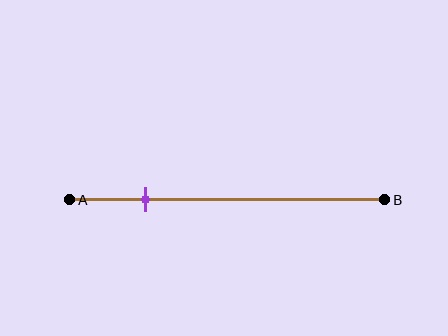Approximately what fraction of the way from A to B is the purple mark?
The purple mark is approximately 25% of the way from A to B.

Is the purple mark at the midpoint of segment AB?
No, the mark is at about 25% from A, not at the 50% midpoint.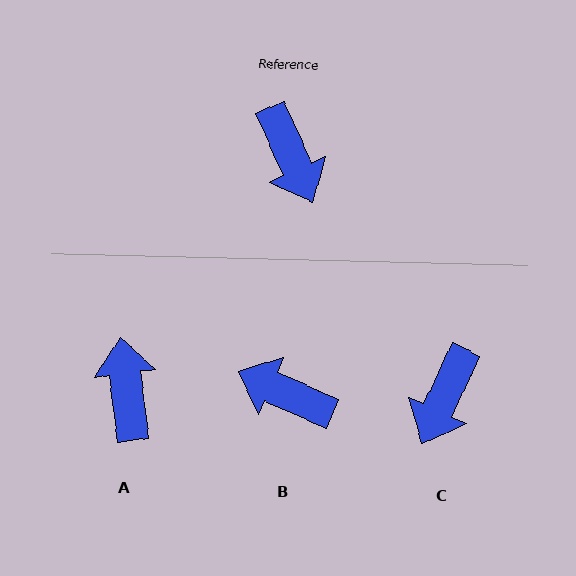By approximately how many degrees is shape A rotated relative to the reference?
Approximately 163 degrees counter-clockwise.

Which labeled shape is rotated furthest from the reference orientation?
A, about 163 degrees away.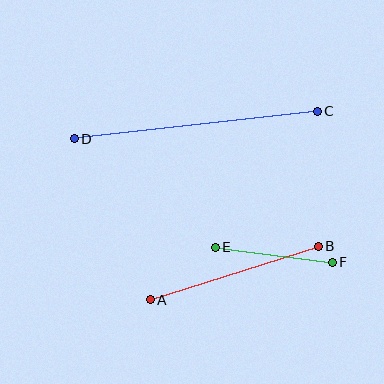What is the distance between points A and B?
The distance is approximately 176 pixels.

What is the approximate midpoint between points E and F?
The midpoint is at approximately (274, 255) pixels.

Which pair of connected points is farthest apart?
Points C and D are farthest apart.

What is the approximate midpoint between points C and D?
The midpoint is at approximately (196, 125) pixels.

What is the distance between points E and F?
The distance is approximately 118 pixels.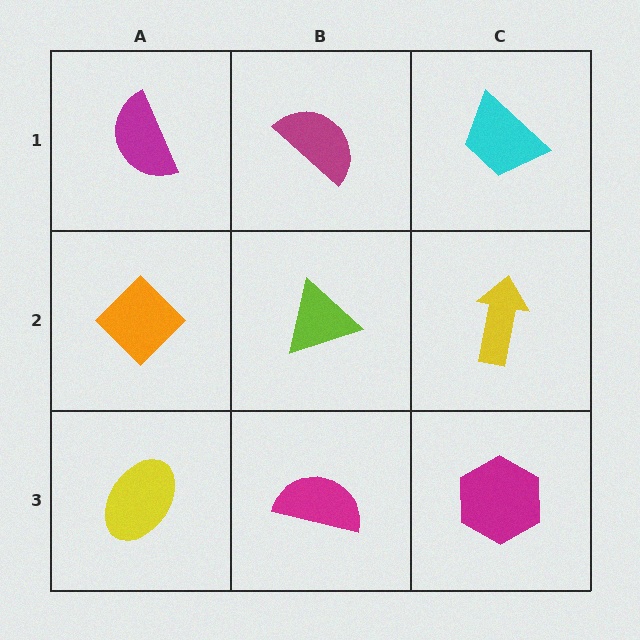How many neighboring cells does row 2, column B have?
4.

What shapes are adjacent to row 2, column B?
A magenta semicircle (row 1, column B), a magenta semicircle (row 3, column B), an orange diamond (row 2, column A), a yellow arrow (row 2, column C).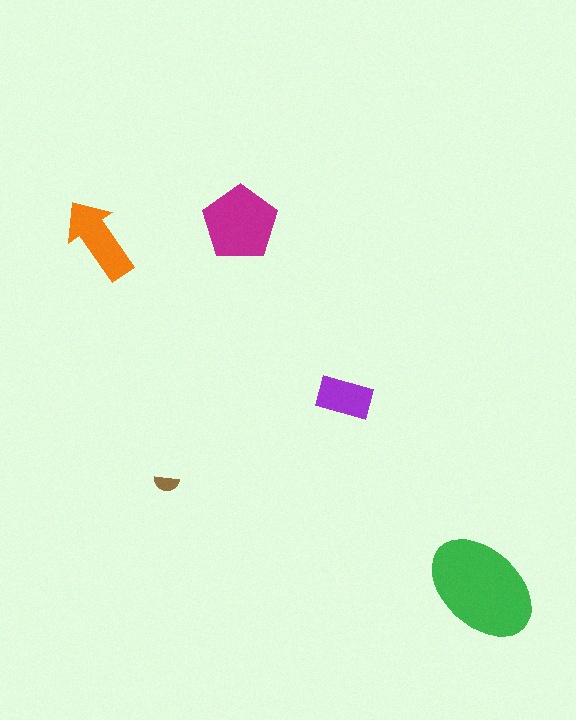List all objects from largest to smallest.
The green ellipse, the magenta pentagon, the orange arrow, the purple rectangle, the brown semicircle.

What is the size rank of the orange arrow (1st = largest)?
3rd.